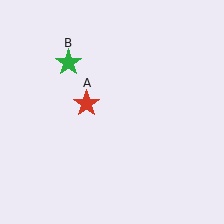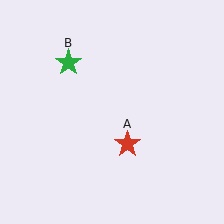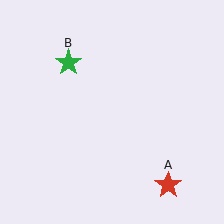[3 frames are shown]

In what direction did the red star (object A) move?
The red star (object A) moved down and to the right.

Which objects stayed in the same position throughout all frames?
Green star (object B) remained stationary.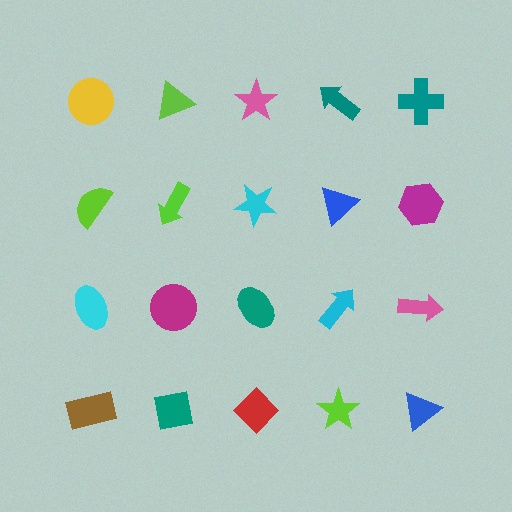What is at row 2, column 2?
A lime arrow.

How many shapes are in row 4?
5 shapes.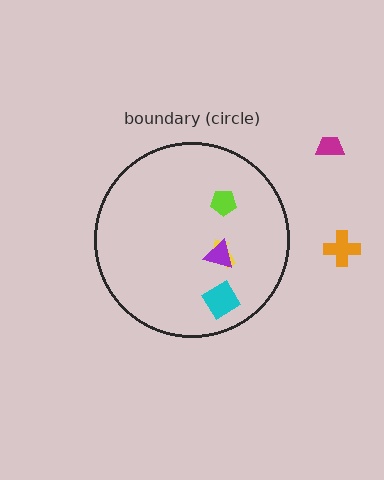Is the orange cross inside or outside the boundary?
Outside.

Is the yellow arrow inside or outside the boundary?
Inside.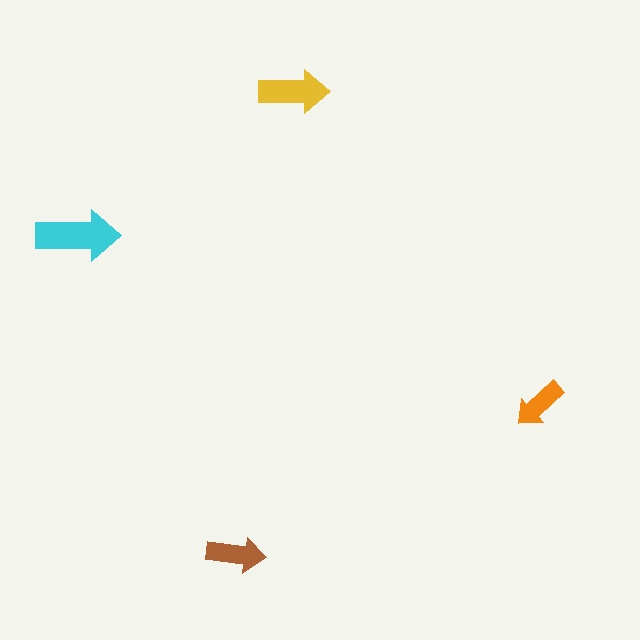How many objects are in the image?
There are 4 objects in the image.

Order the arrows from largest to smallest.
the cyan one, the yellow one, the brown one, the orange one.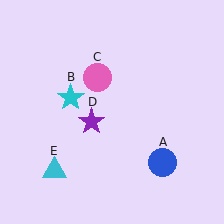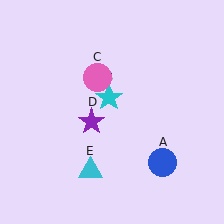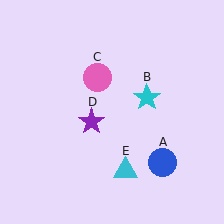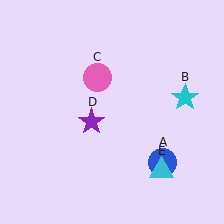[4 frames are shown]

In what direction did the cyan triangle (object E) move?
The cyan triangle (object E) moved right.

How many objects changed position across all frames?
2 objects changed position: cyan star (object B), cyan triangle (object E).